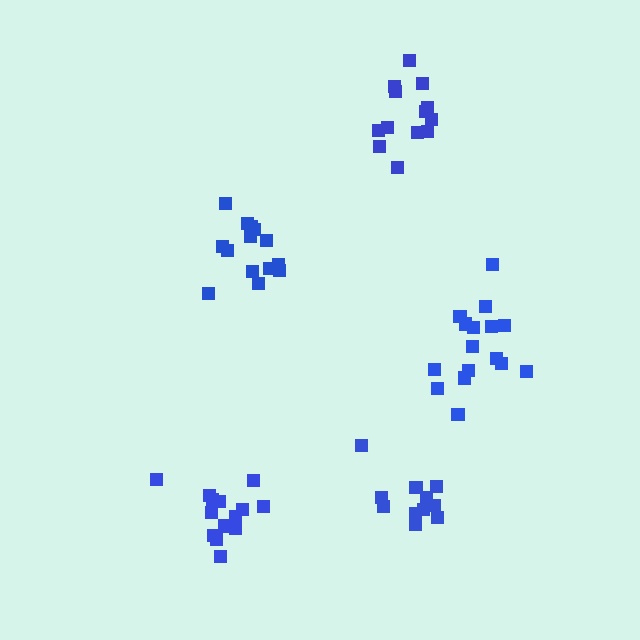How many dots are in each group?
Group 1: 16 dots, Group 2: 13 dots, Group 3: 14 dots, Group 4: 11 dots, Group 5: 14 dots (68 total).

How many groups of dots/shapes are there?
There are 5 groups.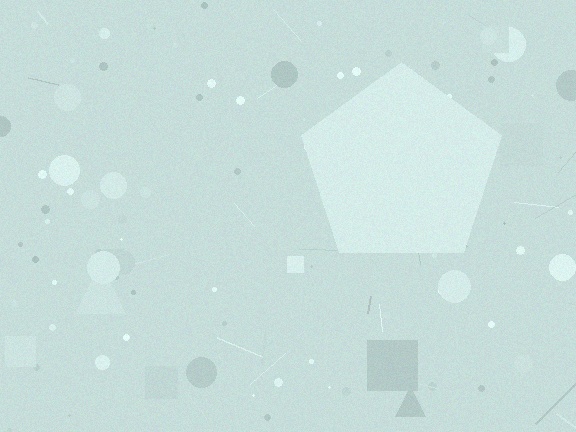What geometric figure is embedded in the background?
A pentagon is embedded in the background.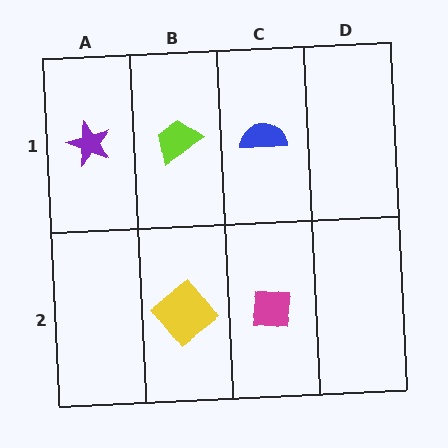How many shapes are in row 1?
3 shapes.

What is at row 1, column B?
A lime trapezoid.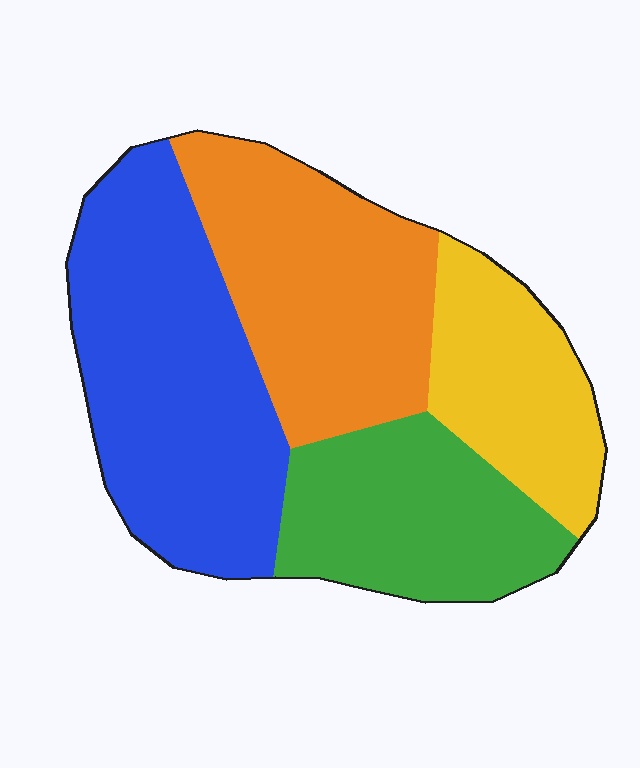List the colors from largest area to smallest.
From largest to smallest: blue, orange, green, yellow.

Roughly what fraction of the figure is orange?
Orange covers roughly 30% of the figure.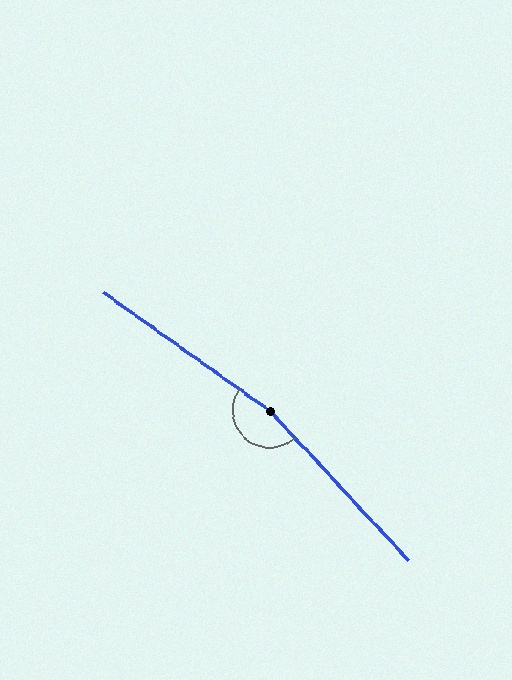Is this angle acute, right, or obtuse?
It is obtuse.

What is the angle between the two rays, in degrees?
Approximately 168 degrees.